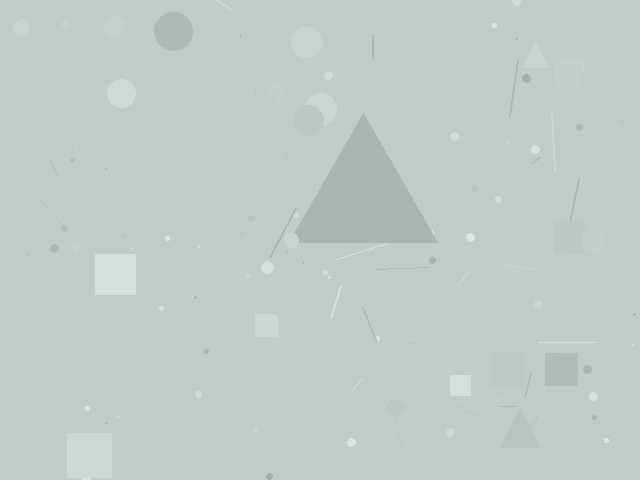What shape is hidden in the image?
A triangle is hidden in the image.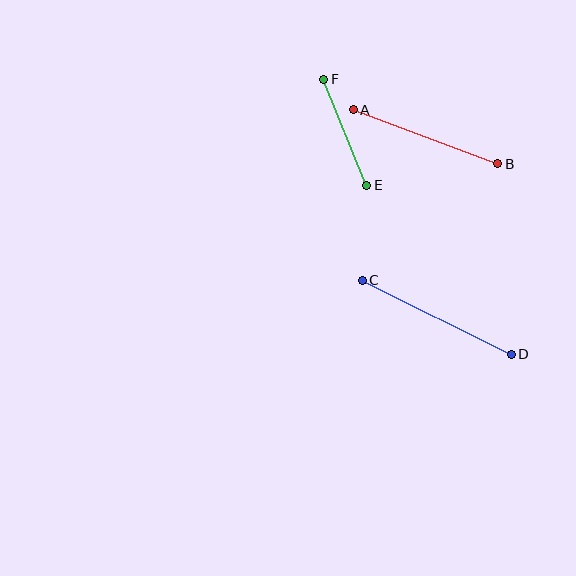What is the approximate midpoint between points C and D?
The midpoint is at approximately (437, 317) pixels.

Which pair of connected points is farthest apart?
Points C and D are farthest apart.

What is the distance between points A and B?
The distance is approximately 154 pixels.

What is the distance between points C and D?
The distance is approximately 166 pixels.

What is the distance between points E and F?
The distance is approximately 114 pixels.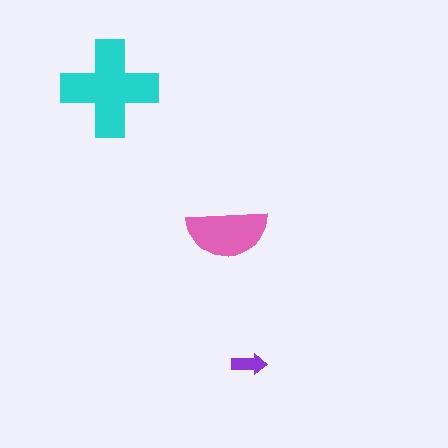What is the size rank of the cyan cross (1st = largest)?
1st.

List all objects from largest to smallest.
The cyan cross, the pink semicircle, the purple arrow.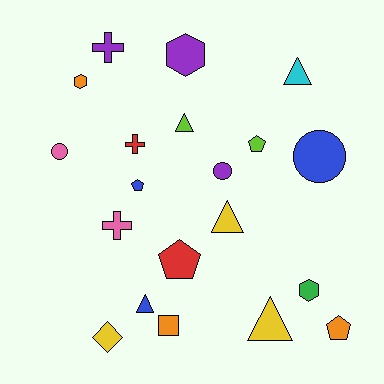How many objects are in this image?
There are 20 objects.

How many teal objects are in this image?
There are no teal objects.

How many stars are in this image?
There are no stars.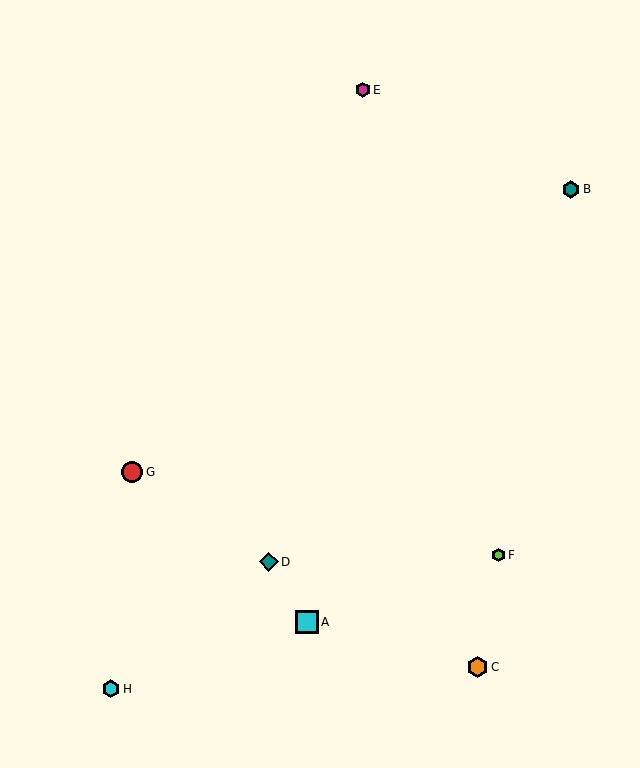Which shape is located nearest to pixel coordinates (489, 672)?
The orange hexagon (labeled C) at (477, 667) is nearest to that location.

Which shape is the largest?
The cyan square (labeled A) is the largest.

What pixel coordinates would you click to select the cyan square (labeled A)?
Click at (307, 622) to select the cyan square A.